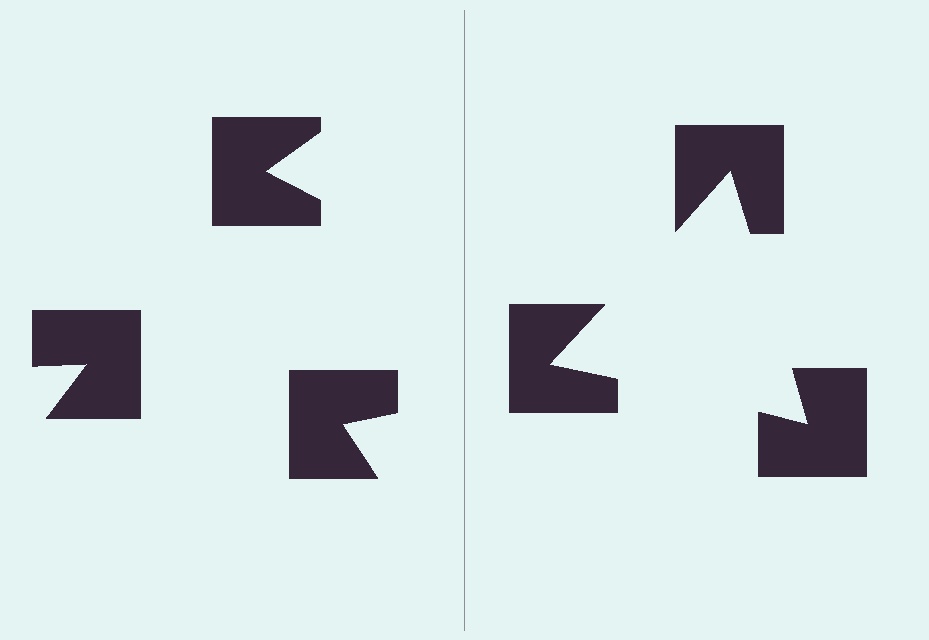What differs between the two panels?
The notched squares are positioned identically on both sides; only the wedge orientations differ. On the right they align to a triangle; on the left they are misaligned.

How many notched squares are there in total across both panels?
6 — 3 on each side.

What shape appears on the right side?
An illusory triangle.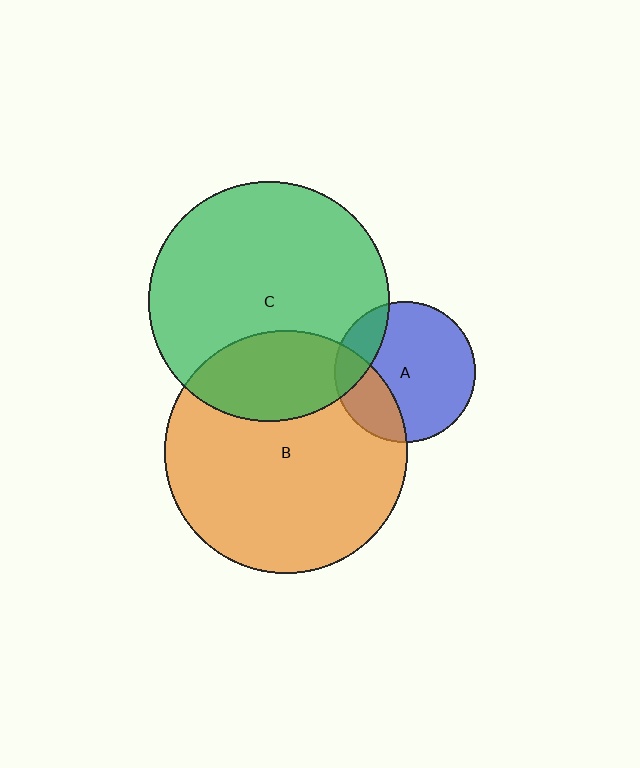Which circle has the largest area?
Circle B (orange).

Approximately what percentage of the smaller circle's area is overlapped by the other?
Approximately 25%.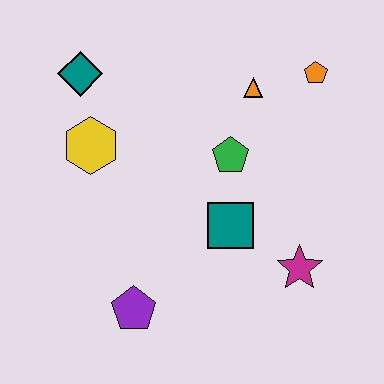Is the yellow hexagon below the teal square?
No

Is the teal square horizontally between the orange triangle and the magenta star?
No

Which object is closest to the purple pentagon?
The teal square is closest to the purple pentagon.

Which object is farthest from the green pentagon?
The purple pentagon is farthest from the green pentagon.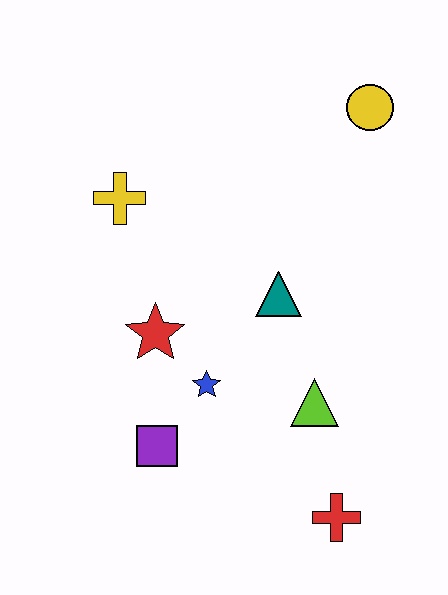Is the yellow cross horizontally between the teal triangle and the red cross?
No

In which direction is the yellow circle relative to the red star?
The yellow circle is above the red star.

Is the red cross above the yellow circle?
No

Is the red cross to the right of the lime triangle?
Yes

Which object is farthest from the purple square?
The yellow circle is farthest from the purple square.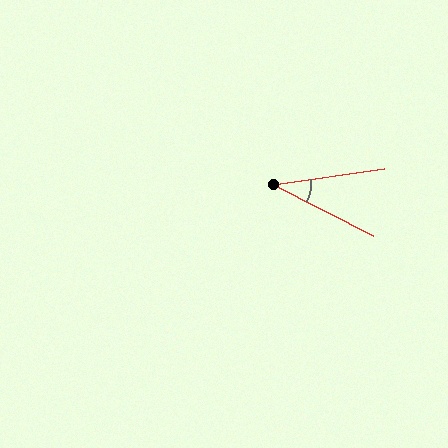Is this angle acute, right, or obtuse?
It is acute.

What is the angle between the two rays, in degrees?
Approximately 35 degrees.